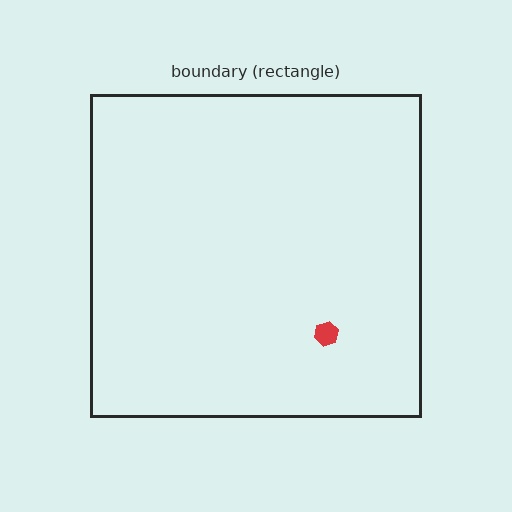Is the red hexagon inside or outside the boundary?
Inside.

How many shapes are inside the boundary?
1 inside, 0 outside.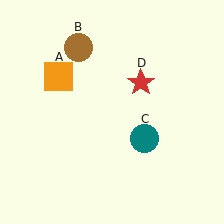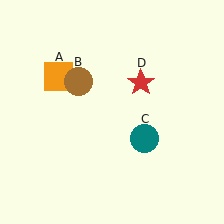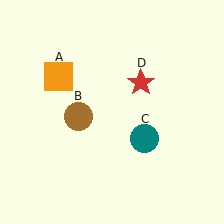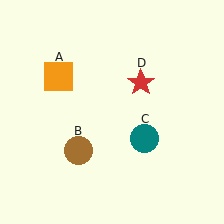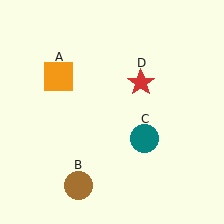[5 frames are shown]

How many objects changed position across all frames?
1 object changed position: brown circle (object B).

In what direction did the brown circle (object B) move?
The brown circle (object B) moved down.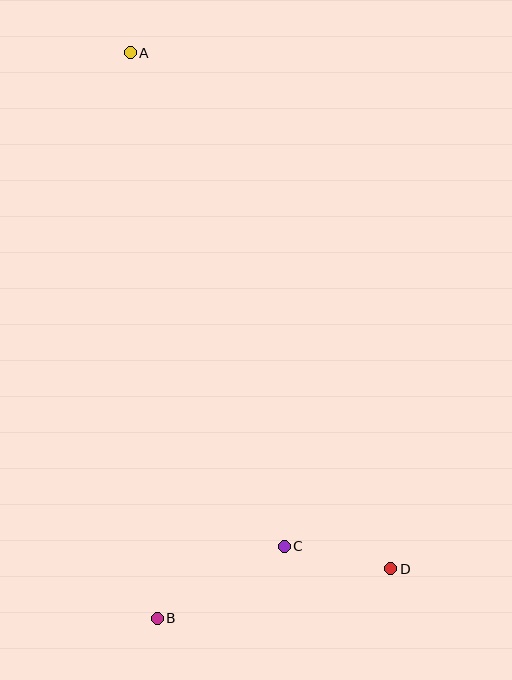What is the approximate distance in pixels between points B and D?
The distance between B and D is approximately 239 pixels.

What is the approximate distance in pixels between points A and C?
The distance between A and C is approximately 517 pixels.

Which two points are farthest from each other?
Points A and D are farthest from each other.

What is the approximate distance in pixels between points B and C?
The distance between B and C is approximately 146 pixels.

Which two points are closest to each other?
Points C and D are closest to each other.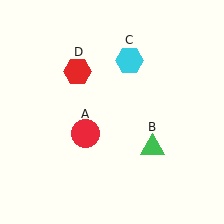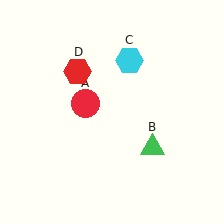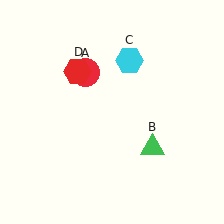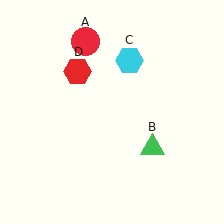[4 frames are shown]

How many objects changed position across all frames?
1 object changed position: red circle (object A).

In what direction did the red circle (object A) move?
The red circle (object A) moved up.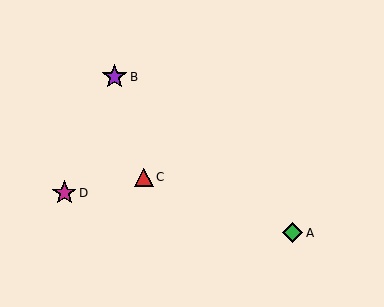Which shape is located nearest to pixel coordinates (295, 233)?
The green diamond (labeled A) at (293, 233) is nearest to that location.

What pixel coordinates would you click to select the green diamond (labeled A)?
Click at (293, 233) to select the green diamond A.